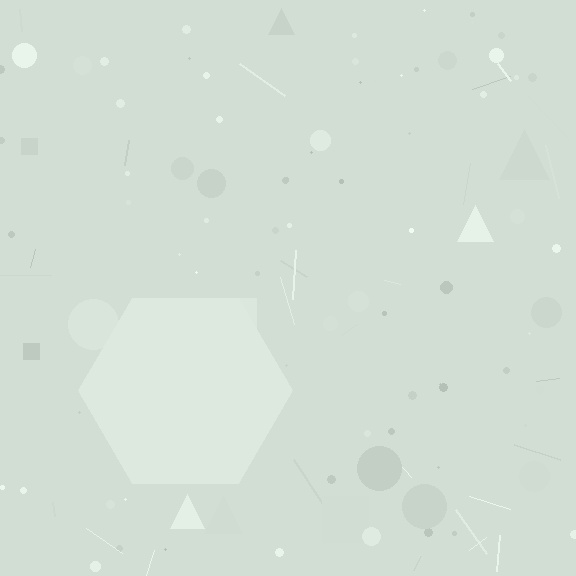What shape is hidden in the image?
A hexagon is hidden in the image.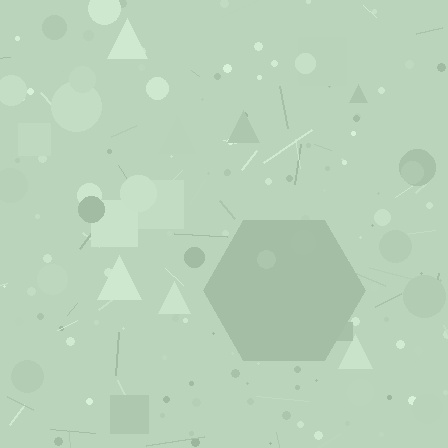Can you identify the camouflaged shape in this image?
The camouflaged shape is a hexagon.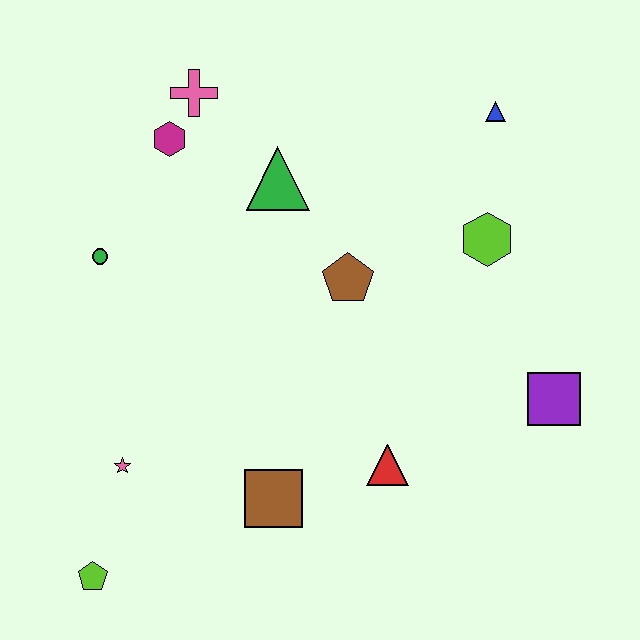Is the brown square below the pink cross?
Yes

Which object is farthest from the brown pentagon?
The lime pentagon is farthest from the brown pentagon.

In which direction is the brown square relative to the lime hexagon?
The brown square is below the lime hexagon.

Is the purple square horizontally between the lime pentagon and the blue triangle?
No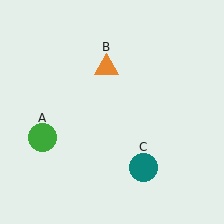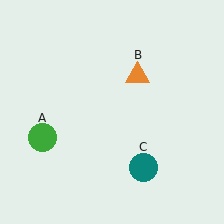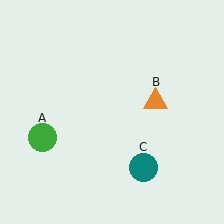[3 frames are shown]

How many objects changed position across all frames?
1 object changed position: orange triangle (object B).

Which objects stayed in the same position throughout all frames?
Green circle (object A) and teal circle (object C) remained stationary.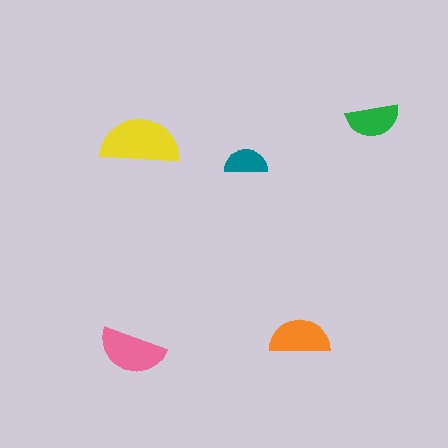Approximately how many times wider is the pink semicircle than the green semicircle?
About 1.5 times wider.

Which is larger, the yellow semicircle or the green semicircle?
The yellow one.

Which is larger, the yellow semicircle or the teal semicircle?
The yellow one.